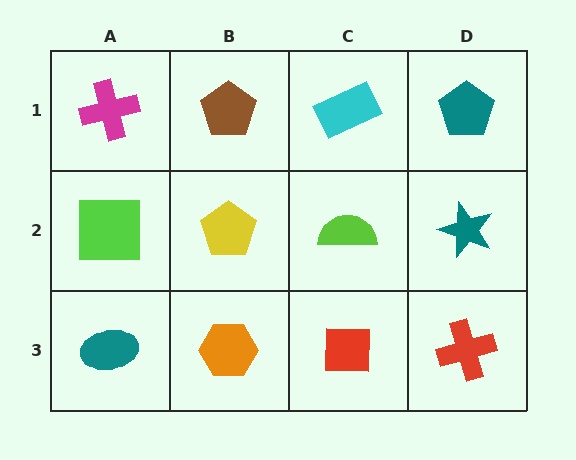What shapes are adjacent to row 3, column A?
A lime square (row 2, column A), an orange hexagon (row 3, column B).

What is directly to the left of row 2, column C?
A yellow pentagon.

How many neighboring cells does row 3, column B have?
3.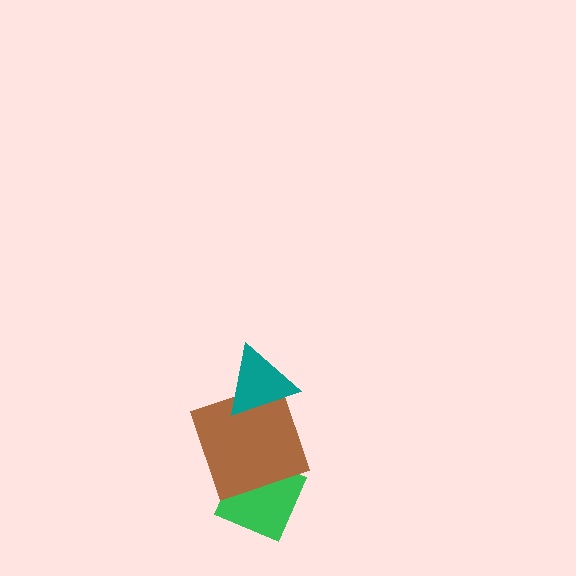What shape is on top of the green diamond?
The brown square is on top of the green diamond.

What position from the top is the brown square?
The brown square is 2nd from the top.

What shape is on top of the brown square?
The teal triangle is on top of the brown square.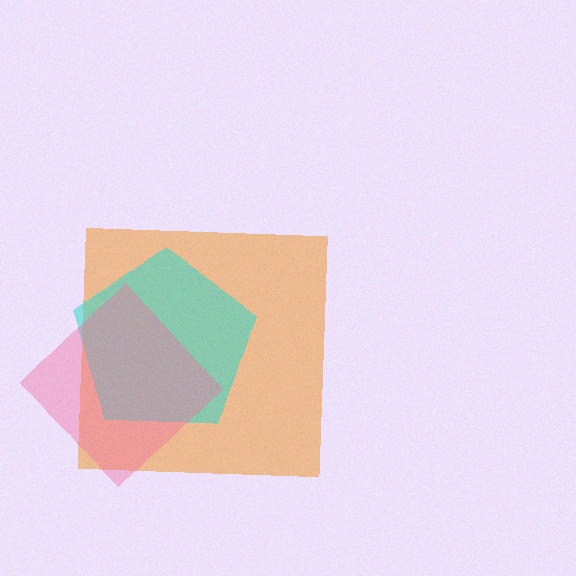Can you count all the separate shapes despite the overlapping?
Yes, there are 3 separate shapes.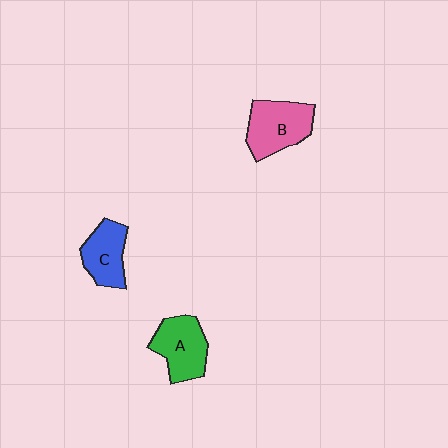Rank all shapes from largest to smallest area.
From largest to smallest: B (pink), A (green), C (blue).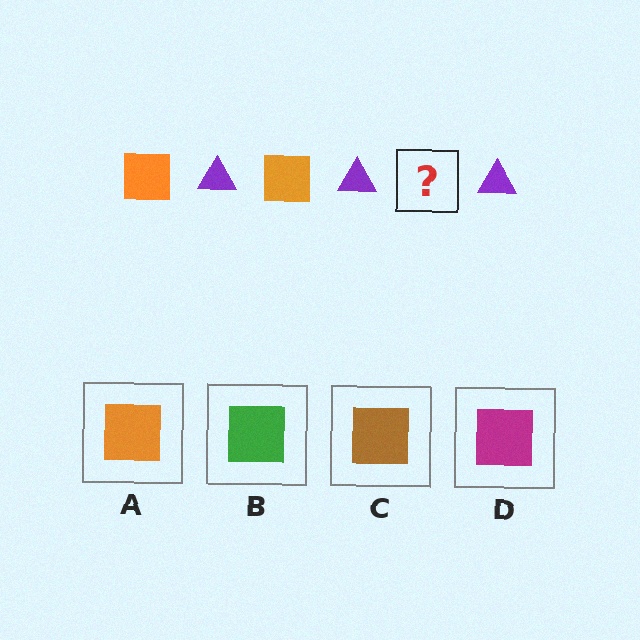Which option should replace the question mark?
Option A.